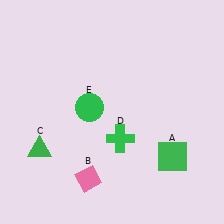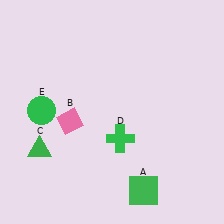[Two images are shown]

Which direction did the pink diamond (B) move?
The pink diamond (B) moved up.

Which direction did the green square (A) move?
The green square (A) moved down.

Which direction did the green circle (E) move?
The green circle (E) moved left.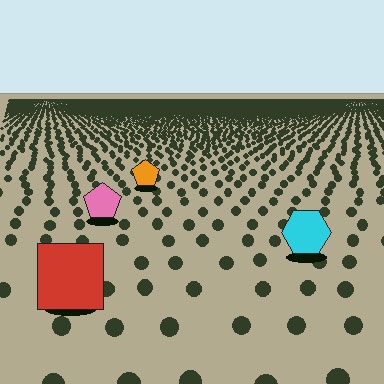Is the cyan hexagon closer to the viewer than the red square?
No. The red square is closer — you can tell from the texture gradient: the ground texture is coarser near it.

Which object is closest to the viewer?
The red square is closest. The texture marks near it are larger and more spread out.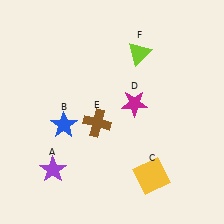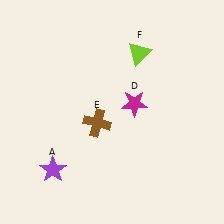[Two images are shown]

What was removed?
The yellow square (C), the blue star (B) were removed in Image 2.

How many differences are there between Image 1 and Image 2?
There are 2 differences between the two images.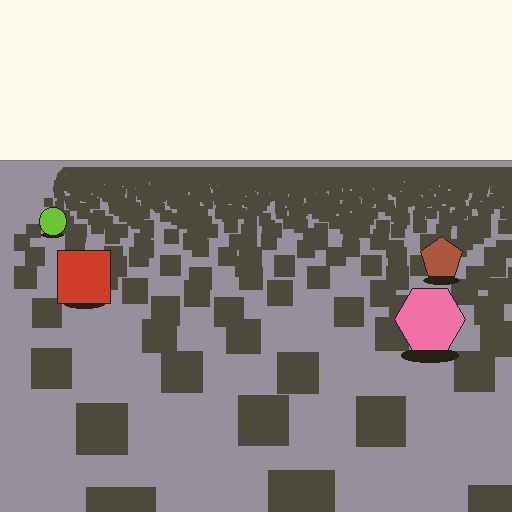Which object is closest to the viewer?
The pink hexagon is closest. The texture marks near it are larger and more spread out.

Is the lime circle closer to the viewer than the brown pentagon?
No. The brown pentagon is closer — you can tell from the texture gradient: the ground texture is coarser near it.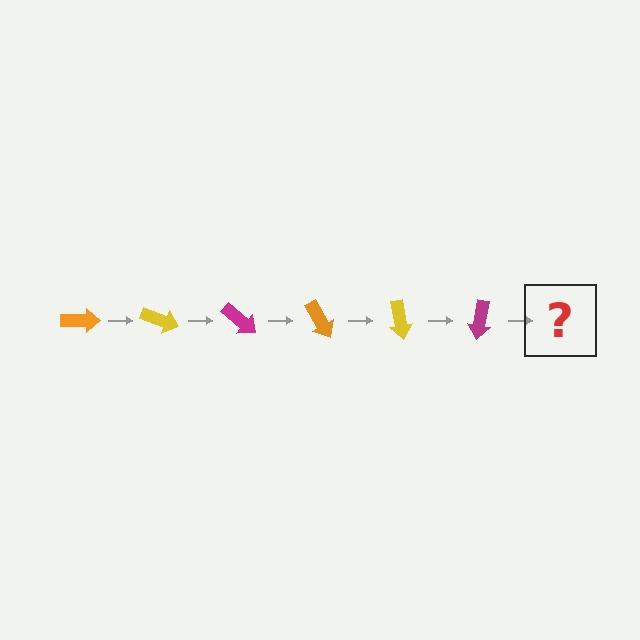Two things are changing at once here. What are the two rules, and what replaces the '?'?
The two rules are that it rotates 20 degrees each step and the color cycles through orange, yellow, and magenta. The '?' should be an orange arrow, rotated 120 degrees from the start.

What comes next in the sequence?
The next element should be an orange arrow, rotated 120 degrees from the start.